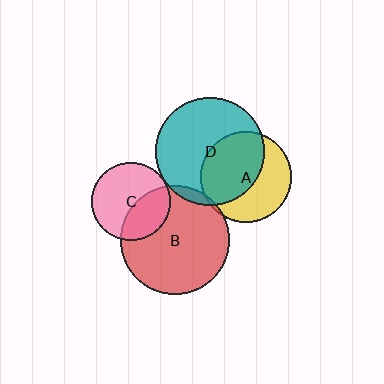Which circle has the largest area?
Circle B (red).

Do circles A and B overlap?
Yes.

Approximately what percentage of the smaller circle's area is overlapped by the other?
Approximately 5%.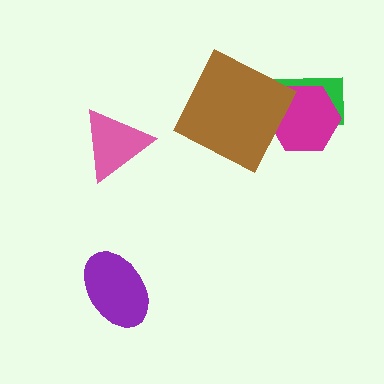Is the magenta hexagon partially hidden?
Yes, it is partially covered by another shape.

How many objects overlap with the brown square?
2 objects overlap with the brown square.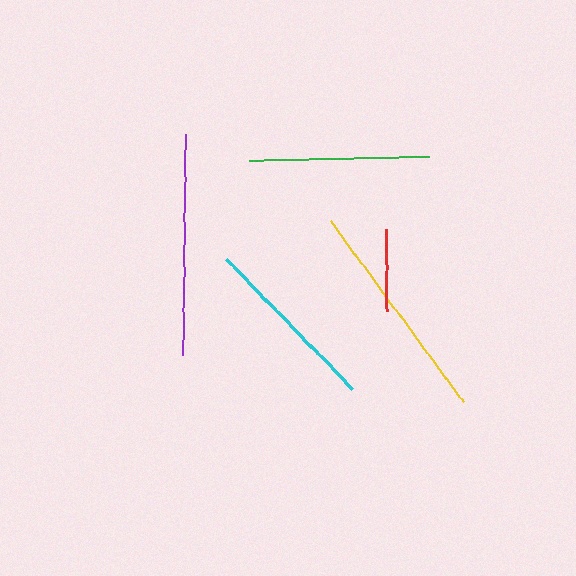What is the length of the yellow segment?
The yellow segment is approximately 226 pixels long.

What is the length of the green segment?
The green segment is approximately 180 pixels long.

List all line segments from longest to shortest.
From longest to shortest: yellow, purple, cyan, green, red.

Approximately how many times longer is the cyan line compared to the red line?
The cyan line is approximately 2.2 times the length of the red line.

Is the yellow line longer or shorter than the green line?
The yellow line is longer than the green line.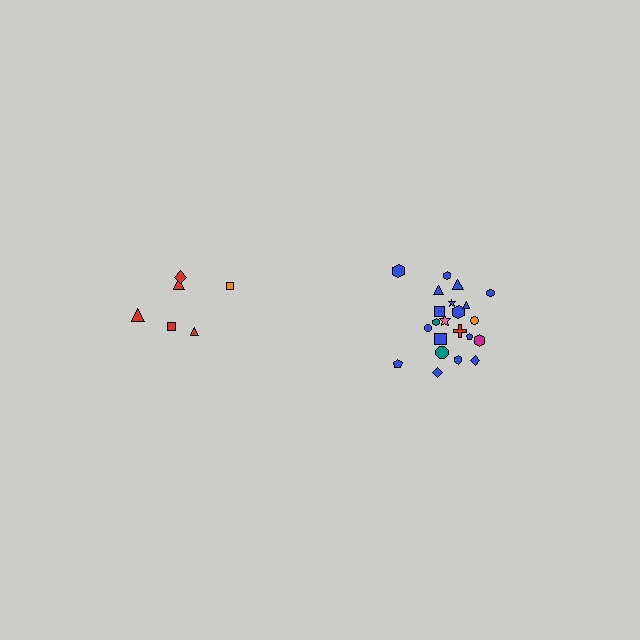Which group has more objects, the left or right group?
The right group.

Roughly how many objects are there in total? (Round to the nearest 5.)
Roughly 30 objects in total.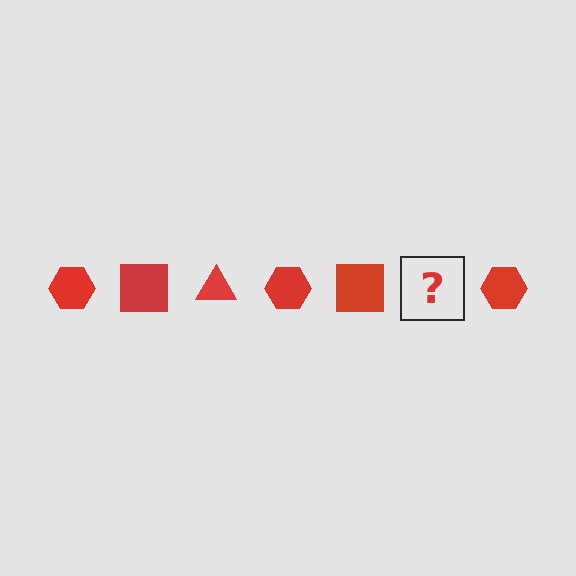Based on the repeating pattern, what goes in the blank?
The blank should be a red triangle.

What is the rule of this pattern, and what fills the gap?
The rule is that the pattern cycles through hexagon, square, triangle shapes in red. The gap should be filled with a red triangle.